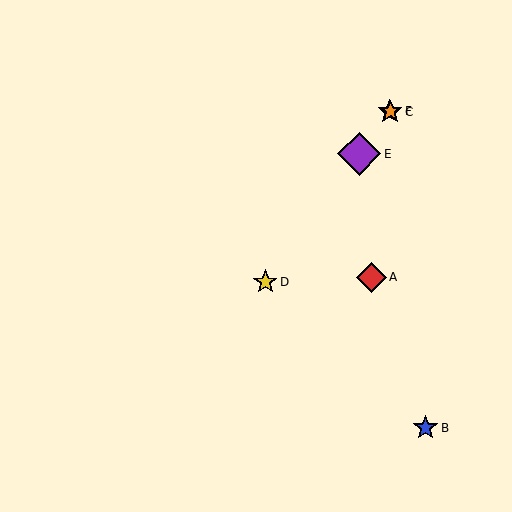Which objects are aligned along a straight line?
Objects C, D, E, F are aligned along a straight line.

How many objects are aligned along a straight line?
4 objects (C, D, E, F) are aligned along a straight line.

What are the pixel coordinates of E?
Object E is at (359, 154).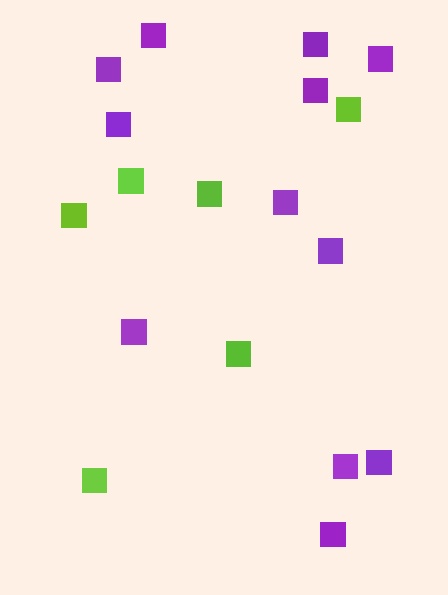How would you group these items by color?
There are 2 groups: one group of lime squares (6) and one group of purple squares (12).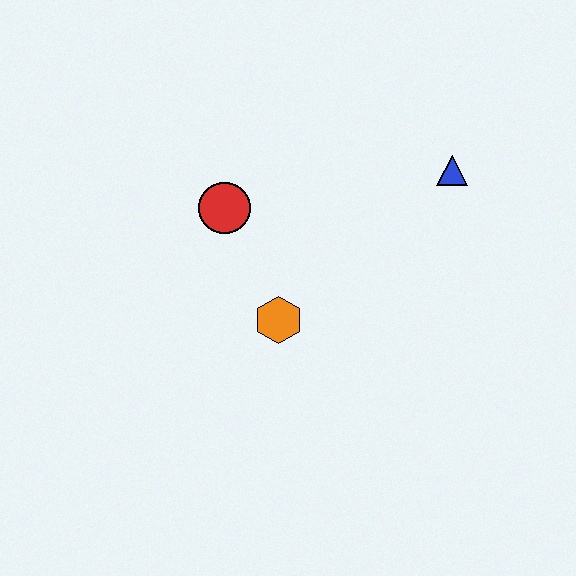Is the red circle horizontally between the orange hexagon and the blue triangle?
No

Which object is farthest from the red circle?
The blue triangle is farthest from the red circle.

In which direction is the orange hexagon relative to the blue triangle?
The orange hexagon is to the left of the blue triangle.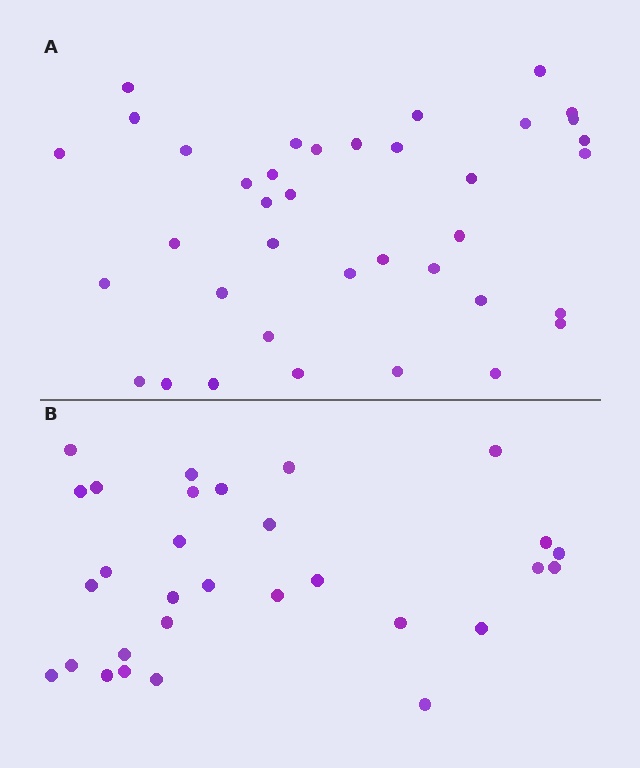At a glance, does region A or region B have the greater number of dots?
Region A (the top region) has more dots.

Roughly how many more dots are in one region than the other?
Region A has roughly 8 or so more dots than region B.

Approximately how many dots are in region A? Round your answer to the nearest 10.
About 40 dots. (The exact count is 38, which rounds to 40.)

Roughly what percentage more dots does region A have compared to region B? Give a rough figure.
About 25% more.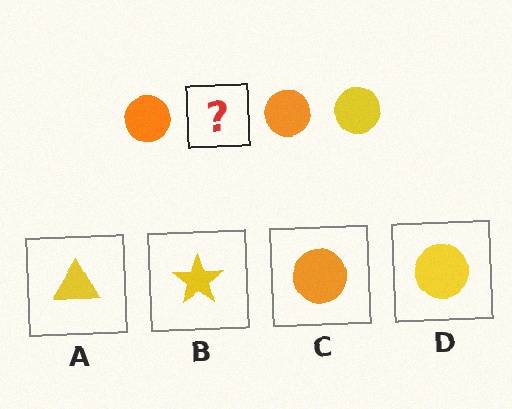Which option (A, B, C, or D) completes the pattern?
D.